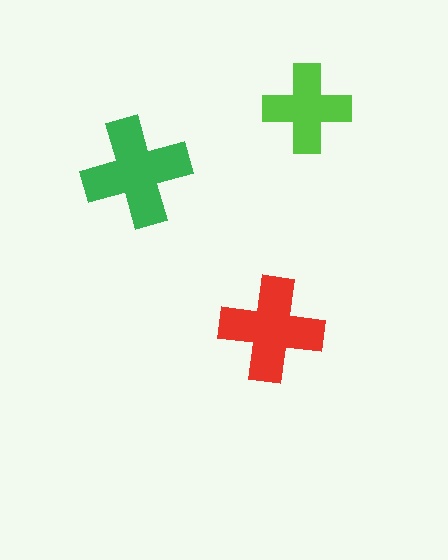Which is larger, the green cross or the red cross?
The green one.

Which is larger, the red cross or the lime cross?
The red one.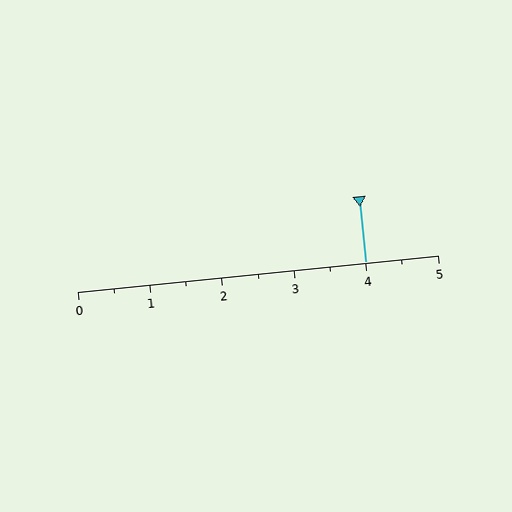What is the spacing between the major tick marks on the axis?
The major ticks are spaced 1 apart.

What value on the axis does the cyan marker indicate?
The marker indicates approximately 4.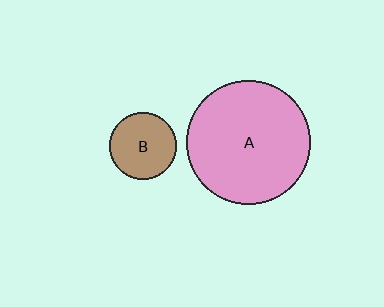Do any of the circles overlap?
No, none of the circles overlap.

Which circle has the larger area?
Circle A (pink).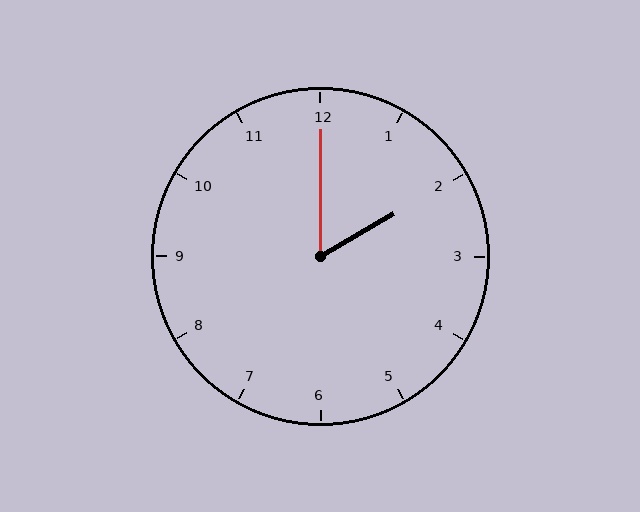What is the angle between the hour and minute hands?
Approximately 60 degrees.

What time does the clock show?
2:00.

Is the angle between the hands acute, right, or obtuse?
It is acute.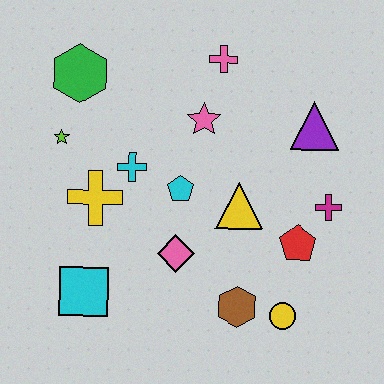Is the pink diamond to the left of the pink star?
Yes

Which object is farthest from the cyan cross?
The yellow circle is farthest from the cyan cross.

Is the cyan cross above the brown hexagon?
Yes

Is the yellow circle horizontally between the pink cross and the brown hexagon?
No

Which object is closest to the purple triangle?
The magenta cross is closest to the purple triangle.